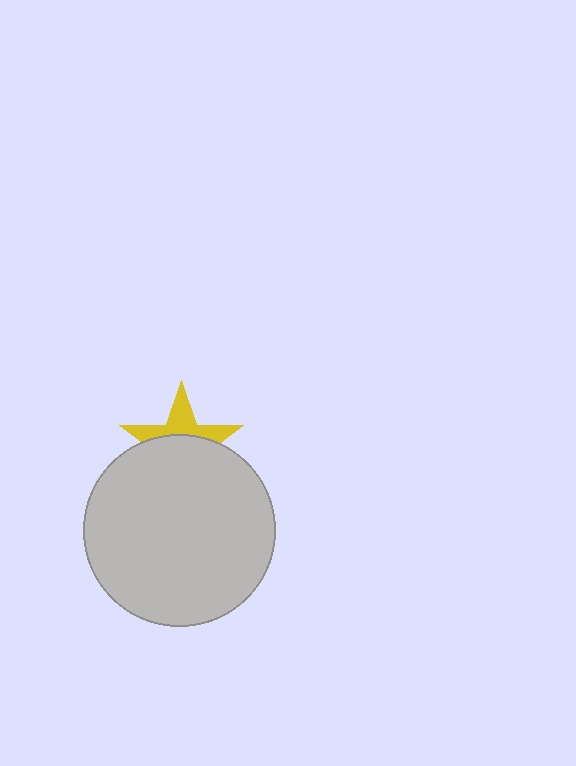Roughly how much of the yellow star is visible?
A small part of it is visible (roughly 40%).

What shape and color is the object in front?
The object in front is a light gray circle.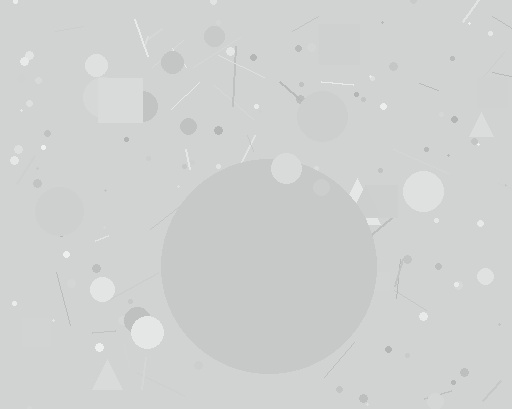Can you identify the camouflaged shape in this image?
The camouflaged shape is a circle.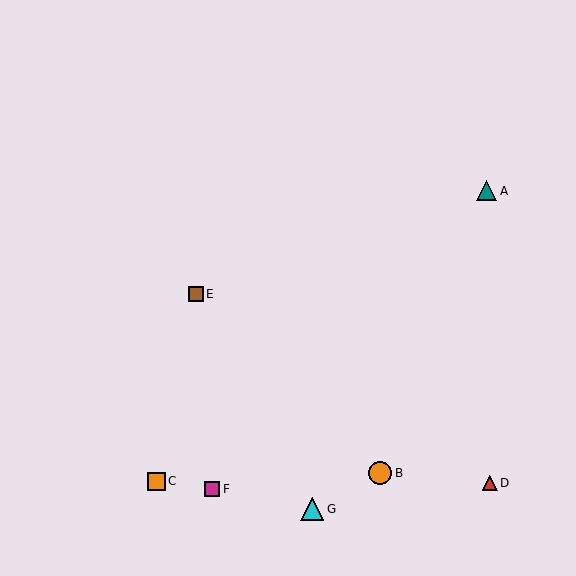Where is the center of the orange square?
The center of the orange square is at (156, 481).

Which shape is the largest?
The orange circle (labeled B) is the largest.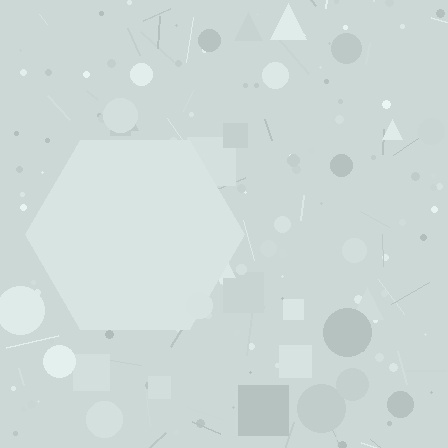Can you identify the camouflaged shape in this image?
The camouflaged shape is a hexagon.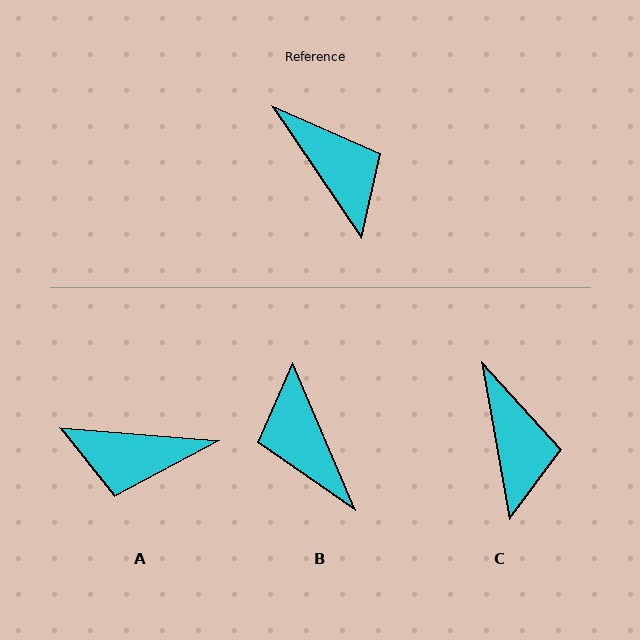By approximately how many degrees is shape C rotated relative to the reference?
Approximately 24 degrees clockwise.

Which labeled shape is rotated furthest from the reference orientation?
B, about 169 degrees away.